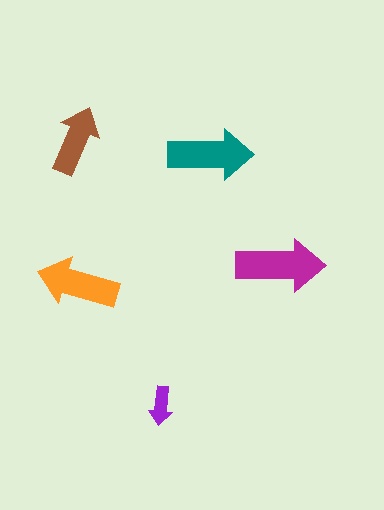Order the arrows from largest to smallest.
the magenta one, the teal one, the orange one, the brown one, the purple one.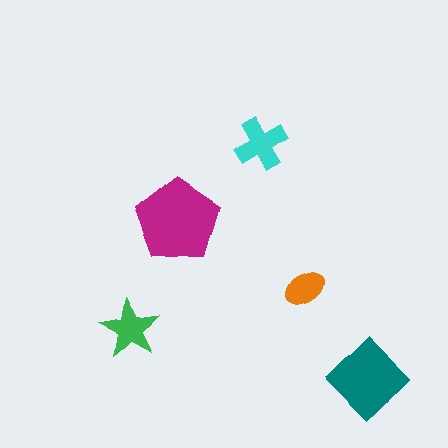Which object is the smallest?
The orange ellipse.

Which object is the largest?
The magenta pentagon.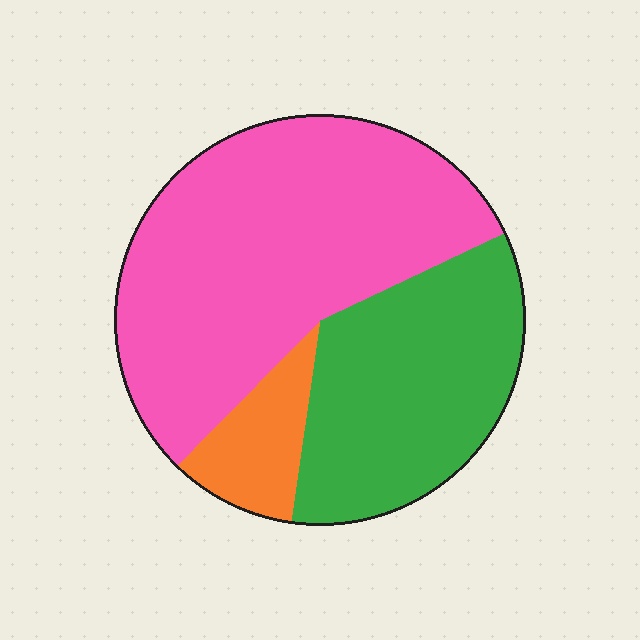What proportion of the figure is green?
Green covers about 35% of the figure.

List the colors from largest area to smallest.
From largest to smallest: pink, green, orange.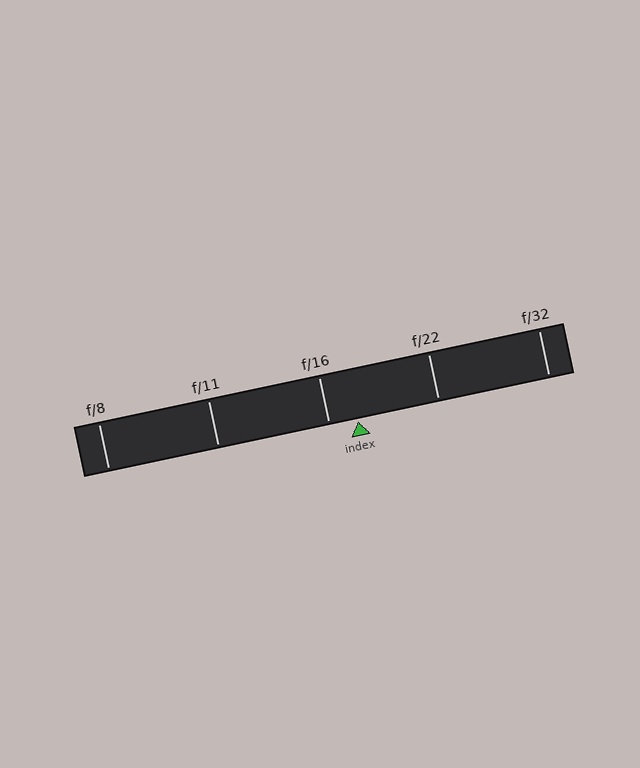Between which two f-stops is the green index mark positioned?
The index mark is between f/16 and f/22.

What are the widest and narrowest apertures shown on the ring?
The widest aperture shown is f/8 and the narrowest is f/32.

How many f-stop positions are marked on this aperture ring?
There are 5 f-stop positions marked.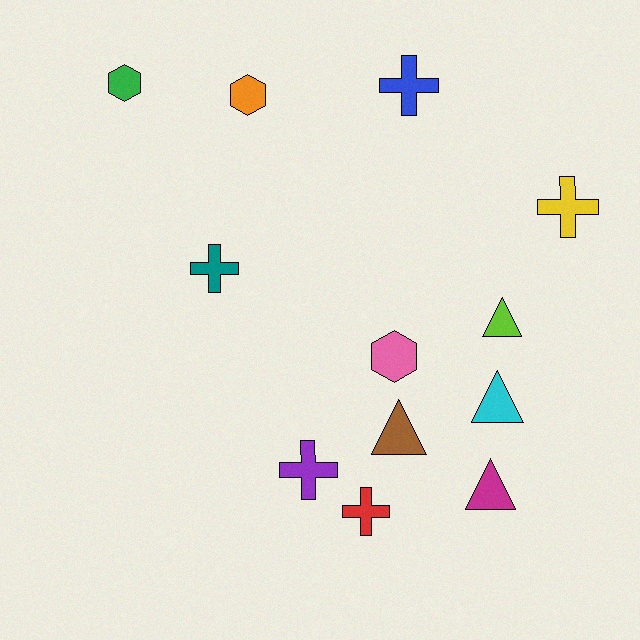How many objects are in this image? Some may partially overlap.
There are 12 objects.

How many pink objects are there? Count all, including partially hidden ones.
There is 1 pink object.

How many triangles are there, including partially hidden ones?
There are 4 triangles.